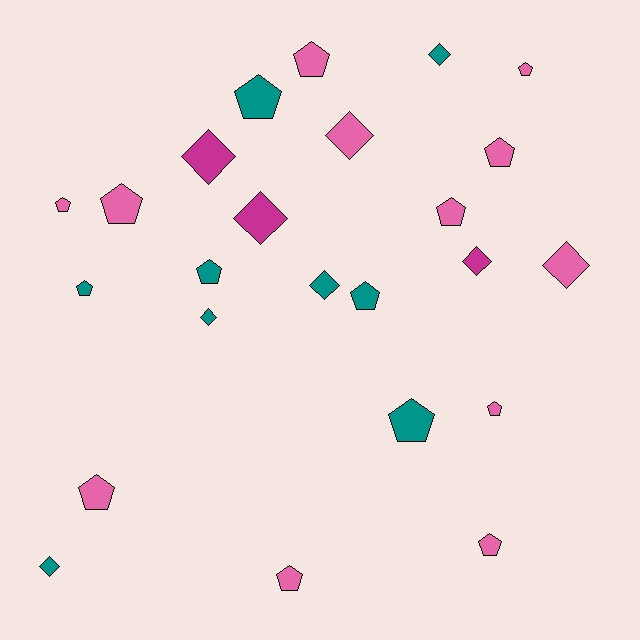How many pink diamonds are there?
There are 2 pink diamonds.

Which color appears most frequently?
Pink, with 12 objects.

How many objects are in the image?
There are 24 objects.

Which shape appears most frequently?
Pentagon, with 15 objects.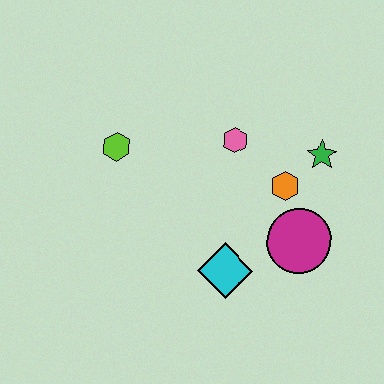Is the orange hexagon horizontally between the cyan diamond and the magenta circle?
Yes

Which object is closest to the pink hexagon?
The orange hexagon is closest to the pink hexagon.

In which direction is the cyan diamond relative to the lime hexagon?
The cyan diamond is below the lime hexagon.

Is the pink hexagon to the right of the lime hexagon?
Yes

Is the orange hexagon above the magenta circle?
Yes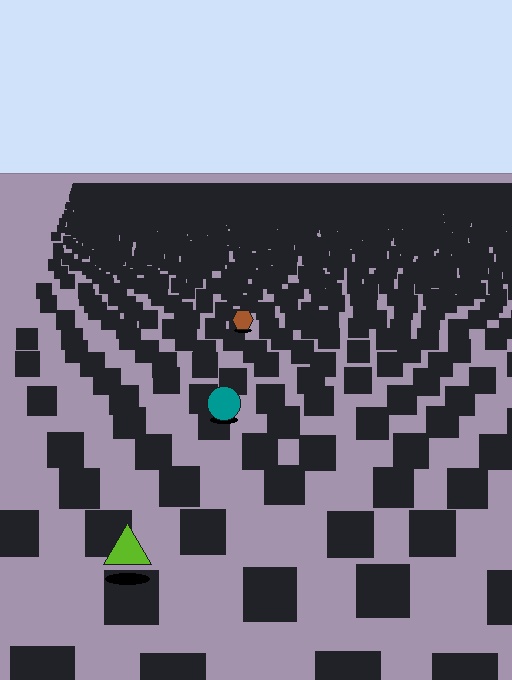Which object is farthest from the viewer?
The brown hexagon is farthest from the viewer. It appears smaller and the ground texture around it is denser.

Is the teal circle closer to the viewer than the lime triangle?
No. The lime triangle is closer — you can tell from the texture gradient: the ground texture is coarser near it.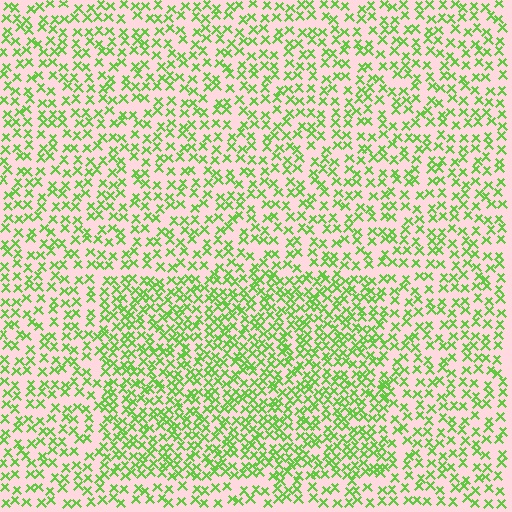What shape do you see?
I see a rectangle.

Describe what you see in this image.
The image contains small lime elements arranged at two different densities. A rectangle-shaped region is visible where the elements are more densely packed than the surrounding area.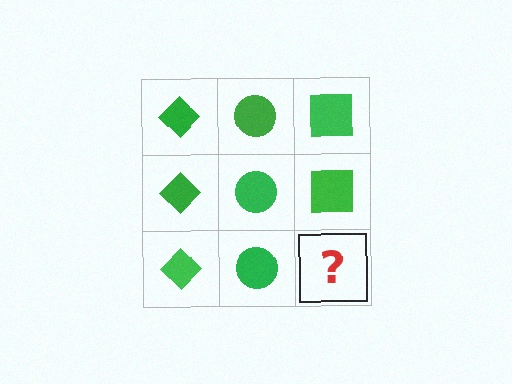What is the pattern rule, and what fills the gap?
The rule is that each column has a consistent shape. The gap should be filled with a green square.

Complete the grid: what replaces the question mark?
The question mark should be replaced with a green square.